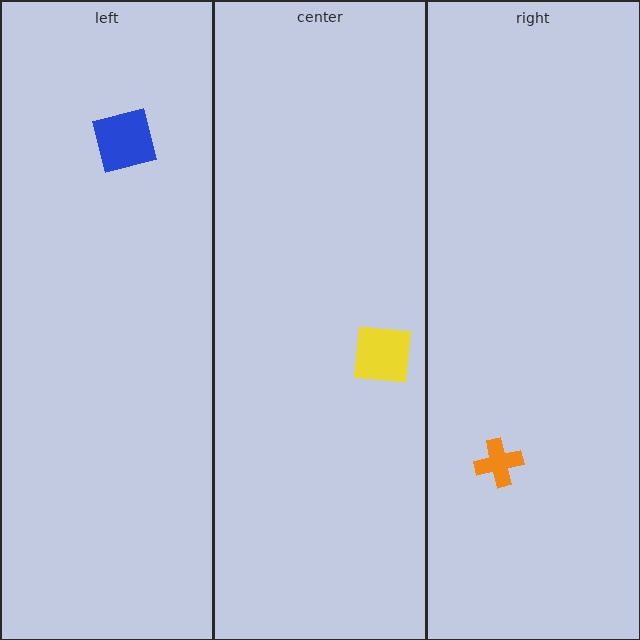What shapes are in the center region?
The yellow square.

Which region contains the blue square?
The left region.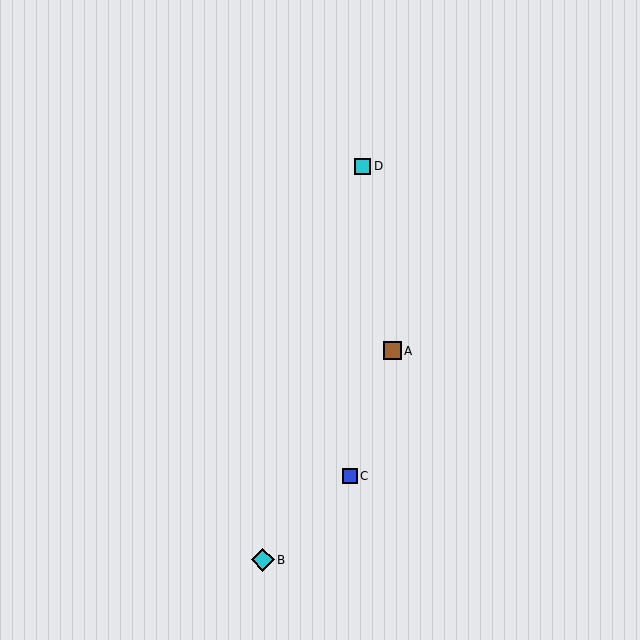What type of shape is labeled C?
Shape C is a blue square.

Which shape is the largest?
The cyan diamond (labeled B) is the largest.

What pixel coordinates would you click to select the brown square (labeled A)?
Click at (392, 351) to select the brown square A.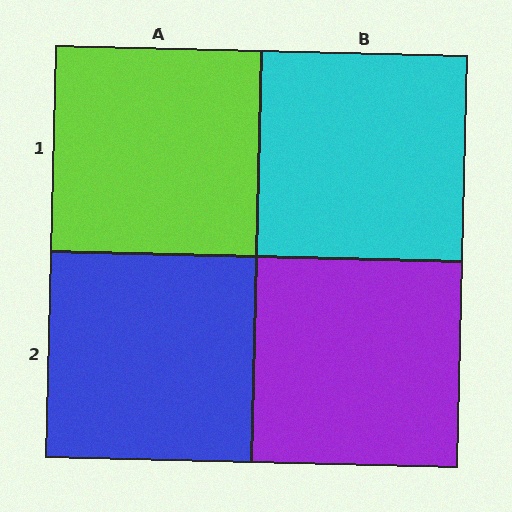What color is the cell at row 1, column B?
Cyan.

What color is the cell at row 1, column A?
Lime.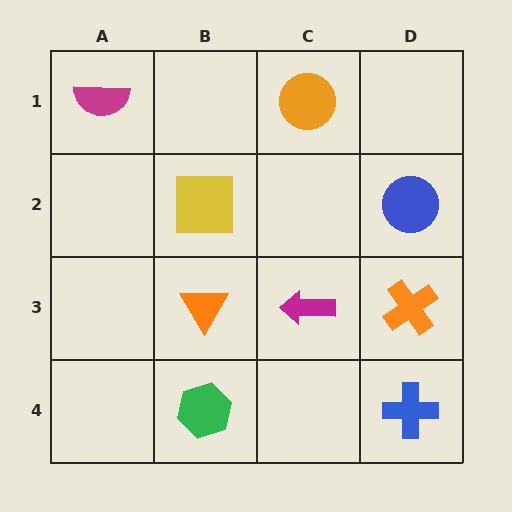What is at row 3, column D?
An orange cross.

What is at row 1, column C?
An orange circle.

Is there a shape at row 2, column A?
No, that cell is empty.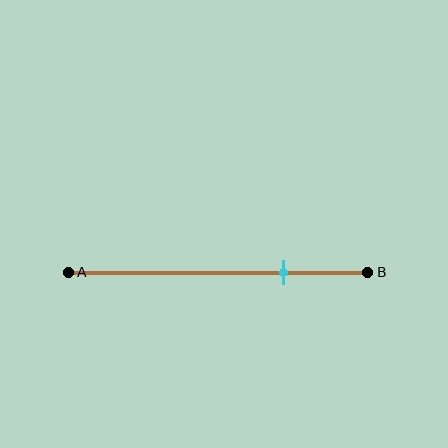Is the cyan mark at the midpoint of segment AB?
No, the mark is at about 70% from A, not at the 50% midpoint.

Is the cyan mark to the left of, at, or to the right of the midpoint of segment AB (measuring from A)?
The cyan mark is to the right of the midpoint of segment AB.